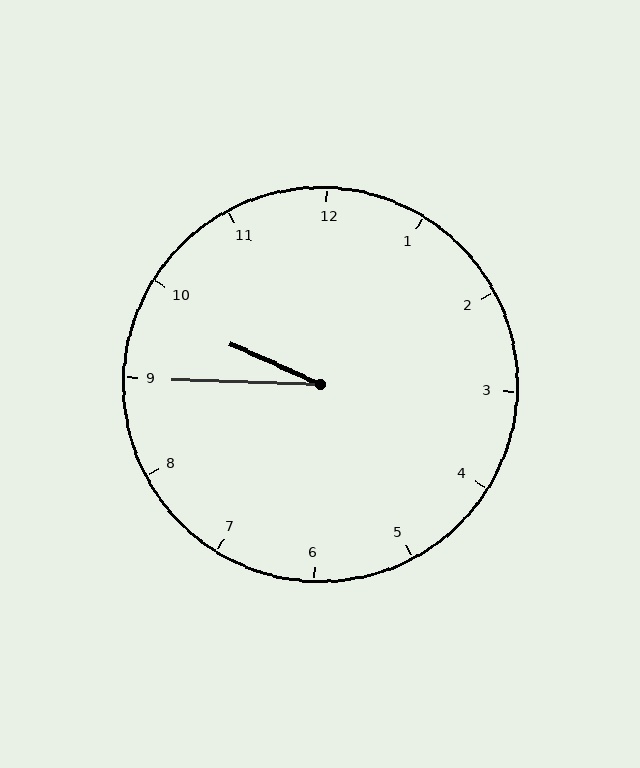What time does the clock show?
9:45.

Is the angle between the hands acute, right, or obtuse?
It is acute.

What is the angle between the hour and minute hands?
Approximately 22 degrees.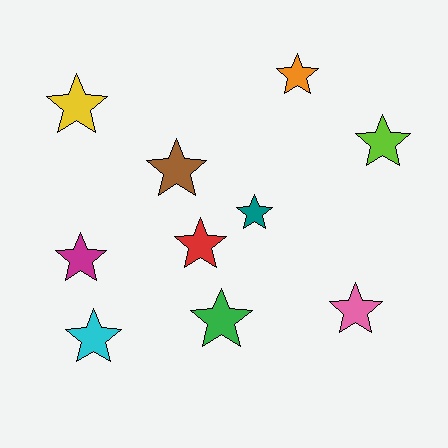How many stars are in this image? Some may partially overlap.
There are 10 stars.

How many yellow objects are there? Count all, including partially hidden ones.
There is 1 yellow object.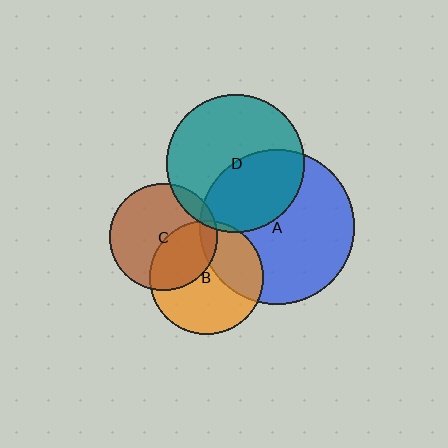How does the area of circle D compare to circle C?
Approximately 1.6 times.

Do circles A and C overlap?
Yes.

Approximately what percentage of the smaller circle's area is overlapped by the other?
Approximately 10%.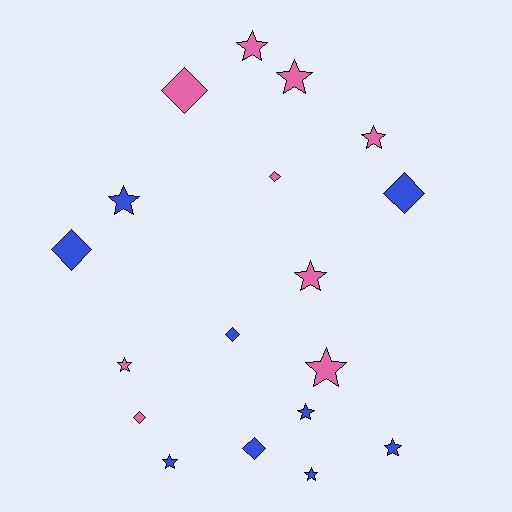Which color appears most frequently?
Pink, with 9 objects.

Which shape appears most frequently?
Star, with 11 objects.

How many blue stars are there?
There are 5 blue stars.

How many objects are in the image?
There are 18 objects.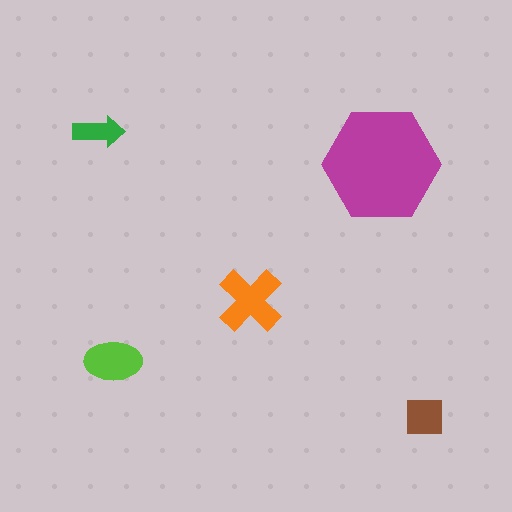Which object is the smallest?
The green arrow.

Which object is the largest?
The magenta hexagon.